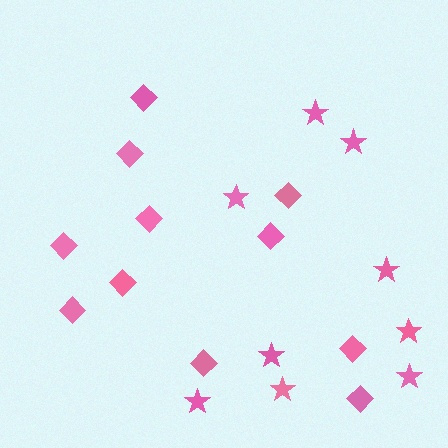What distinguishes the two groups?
There are 2 groups: one group of diamonds (11) and one group of stars (9).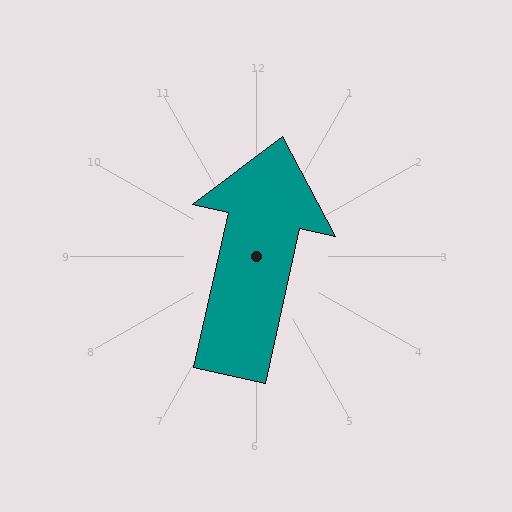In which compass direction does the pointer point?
North.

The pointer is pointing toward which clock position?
Roughly 12 o'clock.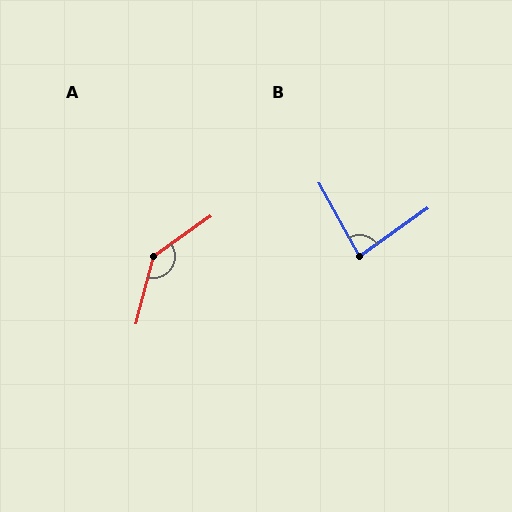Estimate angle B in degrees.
Approximately 83 degrees.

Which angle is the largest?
A, at approximately 139 degrees.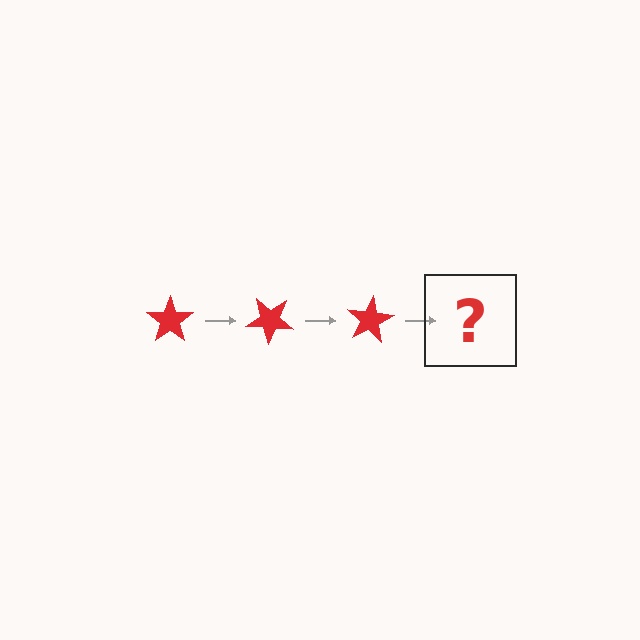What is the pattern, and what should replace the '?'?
The pattern is that the star rotates 40 degrees each step. The '?' should be a red star rotated 120 degrees.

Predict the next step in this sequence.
The next step is a red star rotated 120 degrees.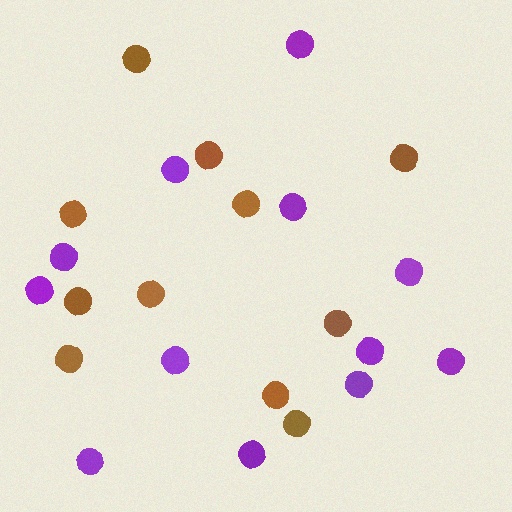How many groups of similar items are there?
There are 2 groups: one group of brown circles (11) and one group of purple circles (12).